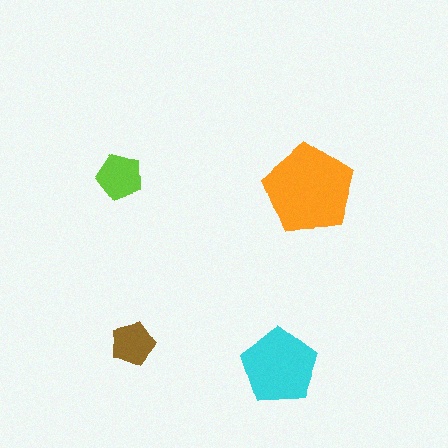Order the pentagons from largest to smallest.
the orange one, the cyan one, the lime one, the brown one.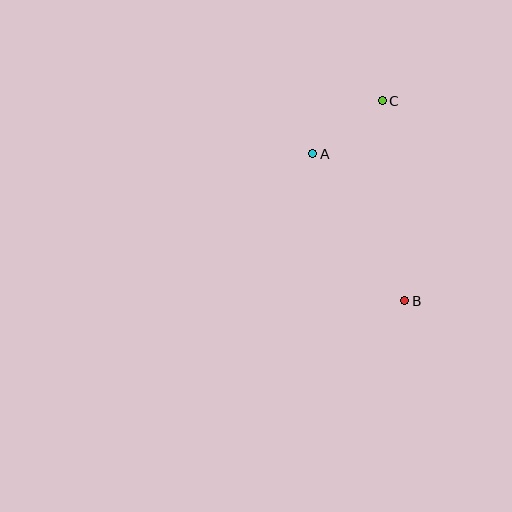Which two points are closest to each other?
Points A and C are closest to each other.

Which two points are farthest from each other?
Points B and C are farthest from each other.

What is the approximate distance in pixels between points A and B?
The distance between A and B is approximately 173 pixels.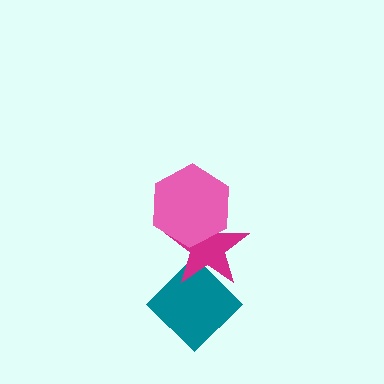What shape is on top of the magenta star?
The pink hexagon is on top of the magenta star.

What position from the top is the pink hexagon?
The pink hexagon is 1st from the top.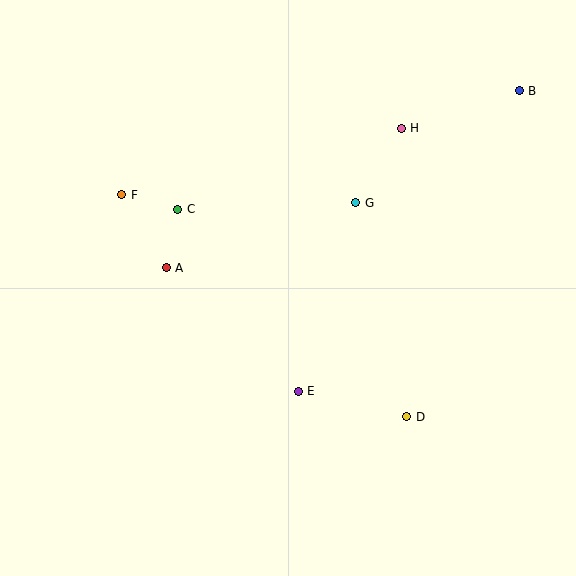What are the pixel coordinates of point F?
Point F is at (122, 195).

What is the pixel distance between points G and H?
The distance between G and H is 87 pixels.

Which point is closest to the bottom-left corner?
Point A is closest to the bottom-left corner.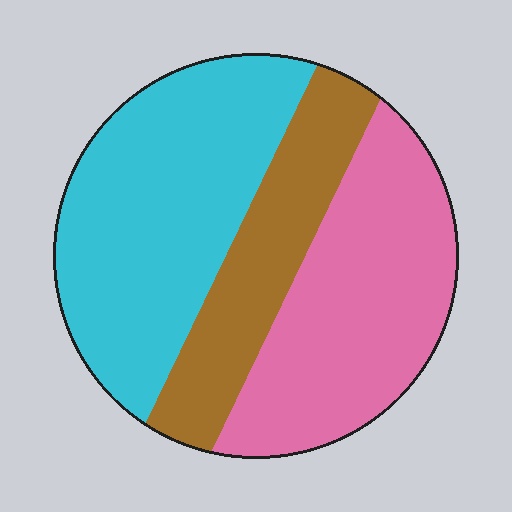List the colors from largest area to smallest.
From largest to smallest: cyan, pink, brown.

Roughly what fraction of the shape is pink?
Pink covers 36% of the shape.